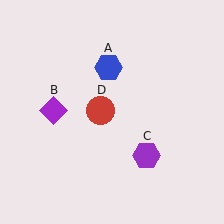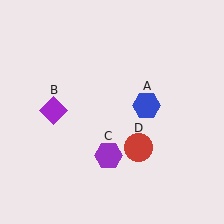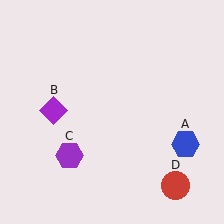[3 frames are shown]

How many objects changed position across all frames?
3 objects changed position: blue hexagon (object A), purple hexagon (object C), red circle (object D).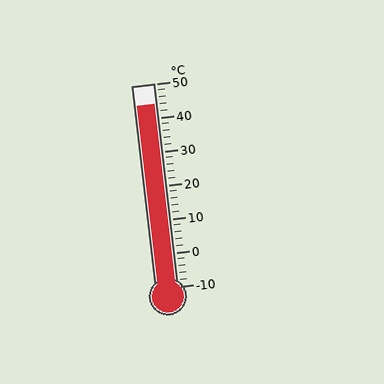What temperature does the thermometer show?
The thermometer shows approximately 44°C.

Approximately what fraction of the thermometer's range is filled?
The thermometer is filled to approximately 90% of its range.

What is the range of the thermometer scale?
The thermometer scale ranges from -10°C to 50°C.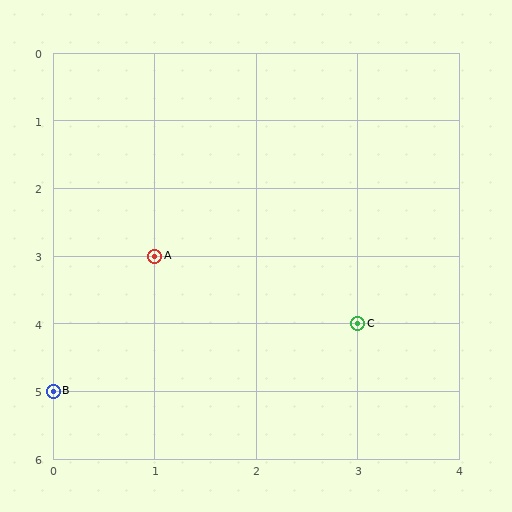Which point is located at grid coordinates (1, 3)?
Point A is at (1, 3).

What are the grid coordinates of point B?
Point B is at grid coordinates (0, 5).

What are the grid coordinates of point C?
Point C is at grid coordinates (3, 4).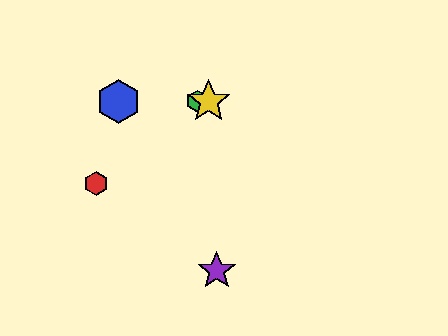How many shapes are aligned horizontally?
3 shapes (the blue hexagon, the green hexagon, the yellow star) are aligned horizontally.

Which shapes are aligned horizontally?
The blue hexagon, the green hexagon, the yellow star are aligned horizontally.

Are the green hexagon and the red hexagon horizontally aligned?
No, the green hexagon is at y≈101 and the red hexagon is at y≈184.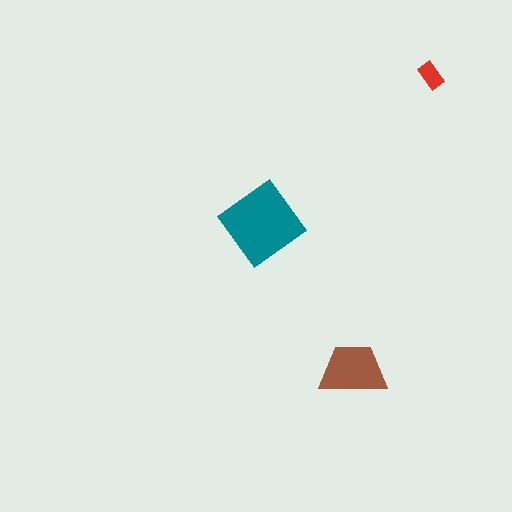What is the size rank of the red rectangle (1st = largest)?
3rd.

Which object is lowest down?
The brown trapezoid is bottommost.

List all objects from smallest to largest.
The red rectangle, the brown trapezoid, the teal diamond.